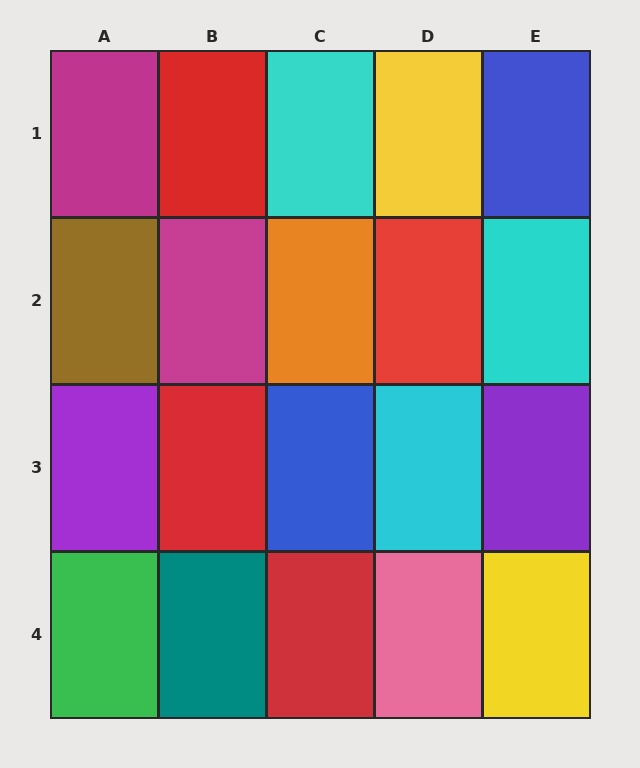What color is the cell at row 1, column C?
Cyan.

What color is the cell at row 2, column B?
Magenta.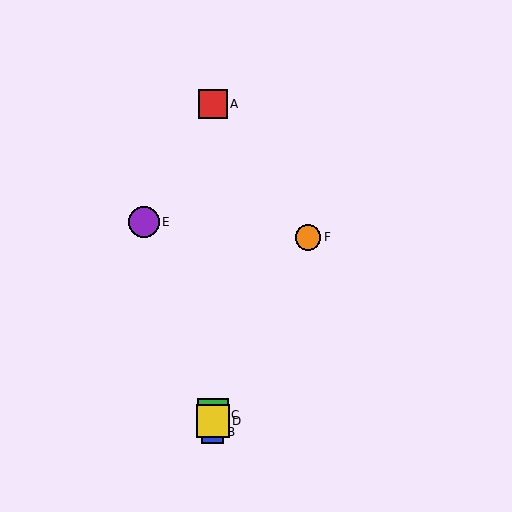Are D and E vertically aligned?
No, D is at x≈213 and E is at x≈144.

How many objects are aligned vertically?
4 objects (A, B, C, D) are aligned vertically.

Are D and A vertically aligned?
Yes, both are at x≈213.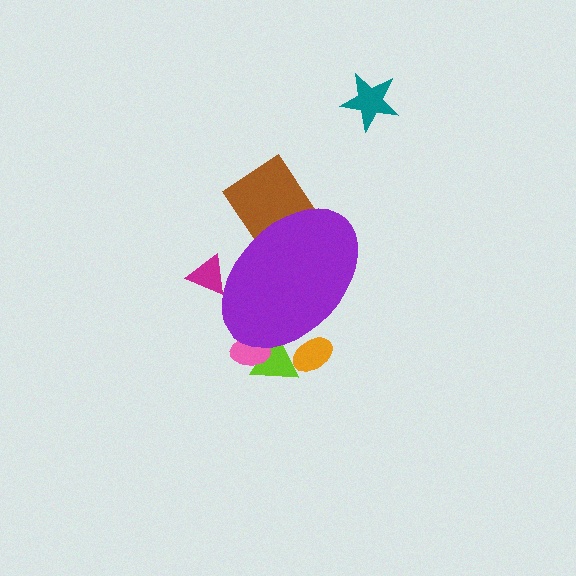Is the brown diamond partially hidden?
Yes, the brown diamond is partially hidden behind the purple ellipse.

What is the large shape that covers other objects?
A purple ellipse.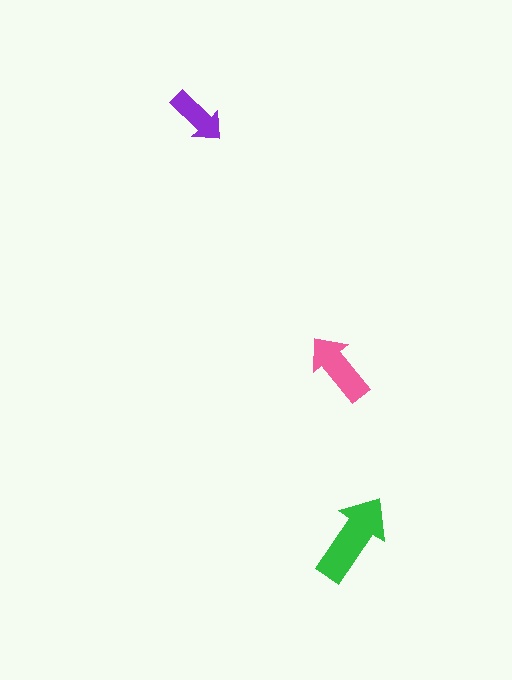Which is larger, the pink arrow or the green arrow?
The green one.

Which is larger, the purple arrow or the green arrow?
The green one.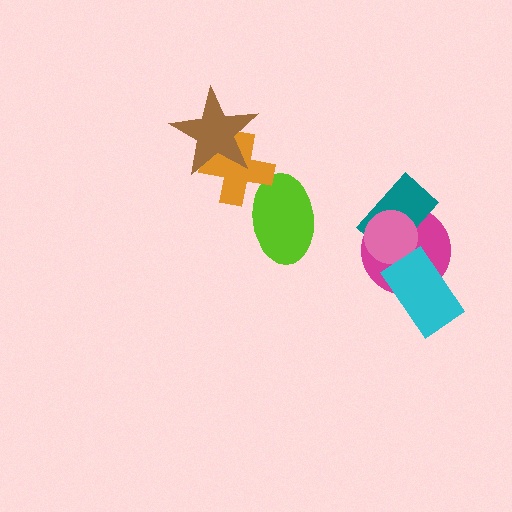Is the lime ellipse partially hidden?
Yes, it is partially covered by another shape.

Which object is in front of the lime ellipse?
The orange cross is in front of the lime ellipse.